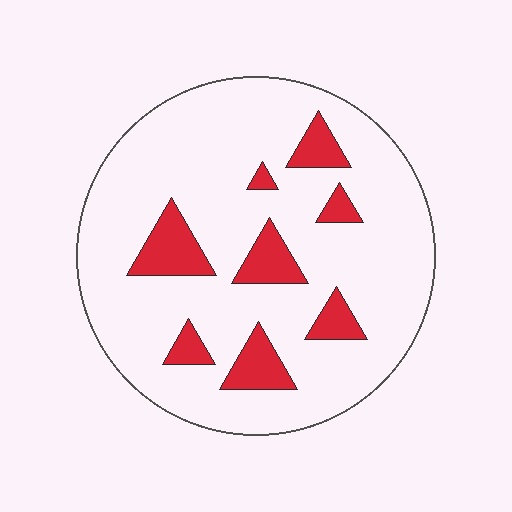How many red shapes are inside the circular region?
8.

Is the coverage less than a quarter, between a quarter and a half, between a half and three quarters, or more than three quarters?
Less than a quarter.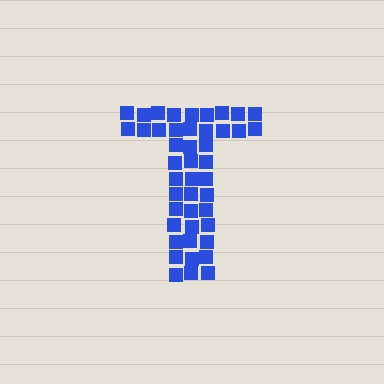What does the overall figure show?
The overall figure shows the letter T.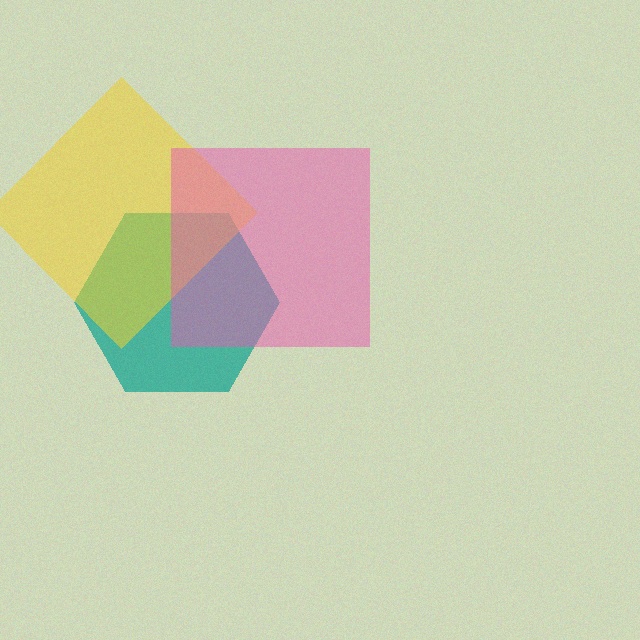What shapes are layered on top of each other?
The layered shapes are: a teal hexagon, a yellow diamond, a pink square.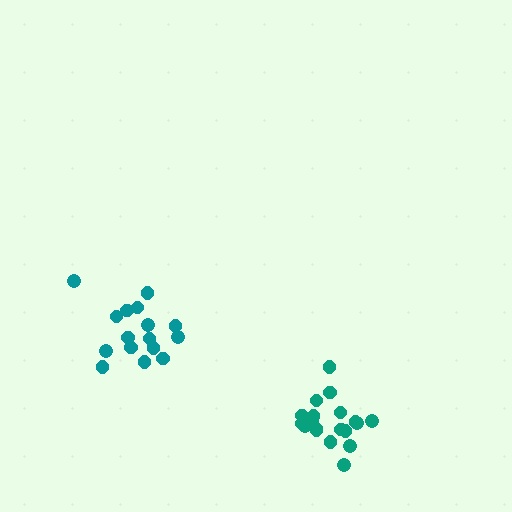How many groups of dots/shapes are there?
There are 2 groups.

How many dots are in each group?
Group 1: 16 dots, Group 2: 19 dots (35 total).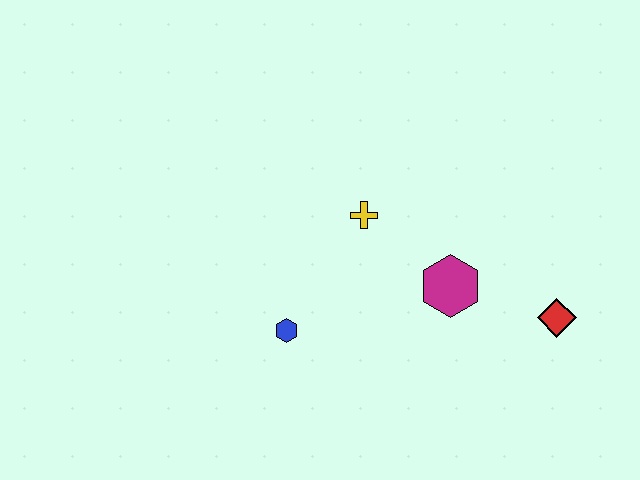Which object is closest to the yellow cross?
The magenta hexagon is closest to the yellow cross.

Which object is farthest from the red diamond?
The blue hexagon is farthest from the red diamond.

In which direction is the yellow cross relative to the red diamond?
The yellow cross is to the left of the red diamond.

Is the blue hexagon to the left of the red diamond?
Yes